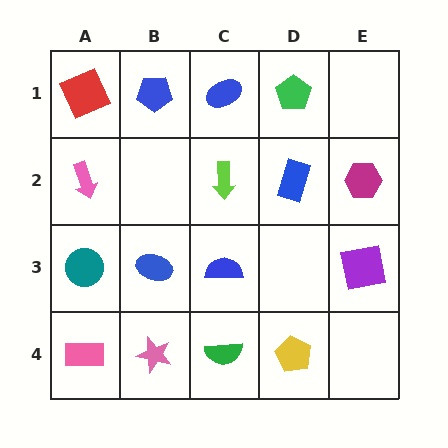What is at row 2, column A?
A pink arrow.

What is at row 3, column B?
A blue ellipse.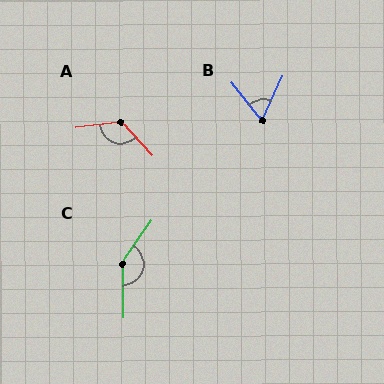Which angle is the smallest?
B, at approximately 64 degrees.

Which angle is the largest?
C, at approximately 145 degrees.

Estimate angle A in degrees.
Approximately 126 degrees.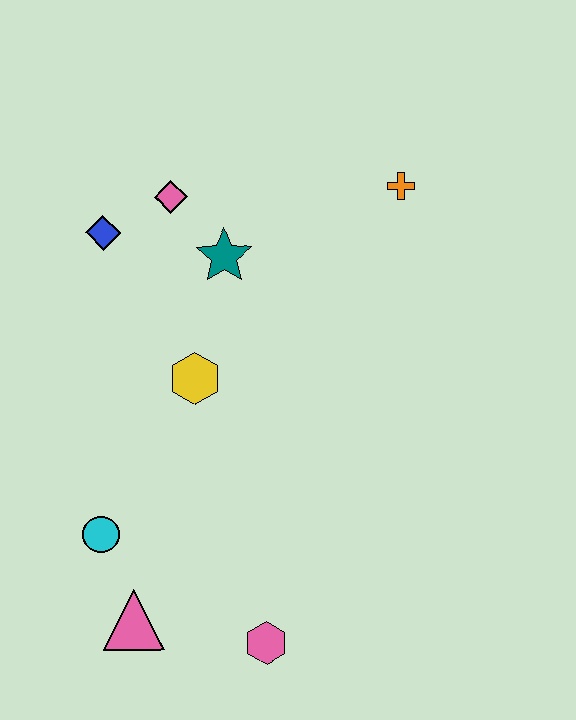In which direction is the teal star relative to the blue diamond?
The teal star is to the right of the blue diamond.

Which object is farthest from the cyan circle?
The orange cross is farthest from the cyan circle.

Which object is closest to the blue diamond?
The pink diamond is closest to the blue diamond.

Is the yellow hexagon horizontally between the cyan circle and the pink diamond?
No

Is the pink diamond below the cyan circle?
No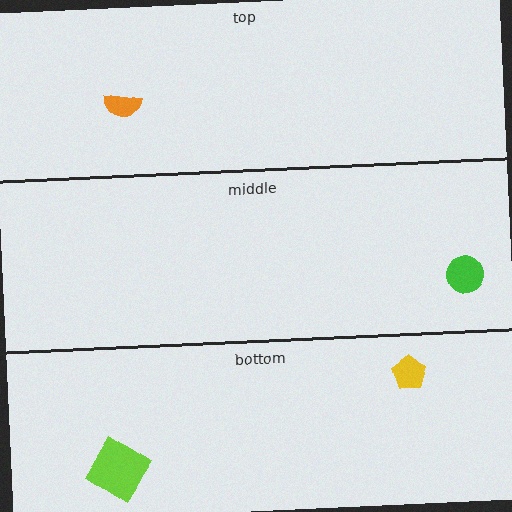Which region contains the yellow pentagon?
The bottom region.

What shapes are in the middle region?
The green circle.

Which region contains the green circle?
The middle region.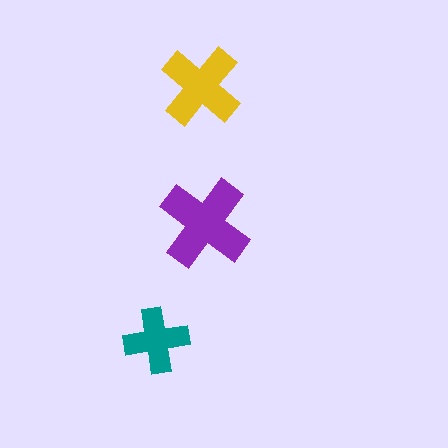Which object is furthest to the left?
The teal cross is leftmost.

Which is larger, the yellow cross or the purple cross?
The purple one.